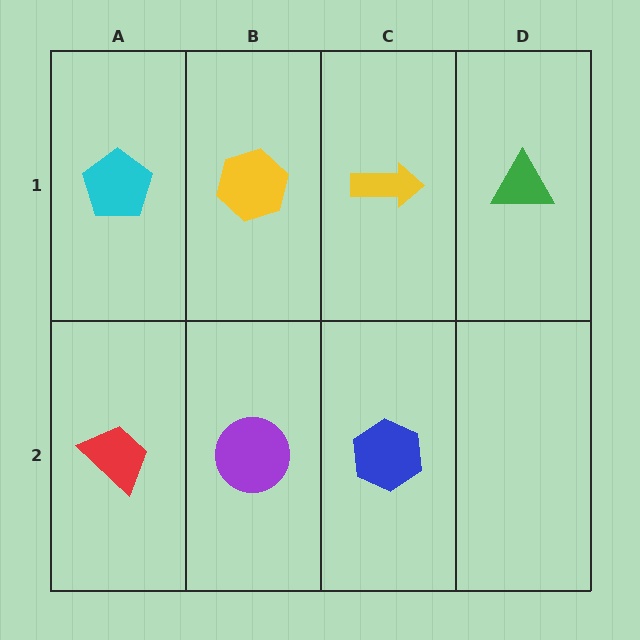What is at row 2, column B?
A purple circle.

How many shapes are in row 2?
3 shapes.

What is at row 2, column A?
A red trapezoid.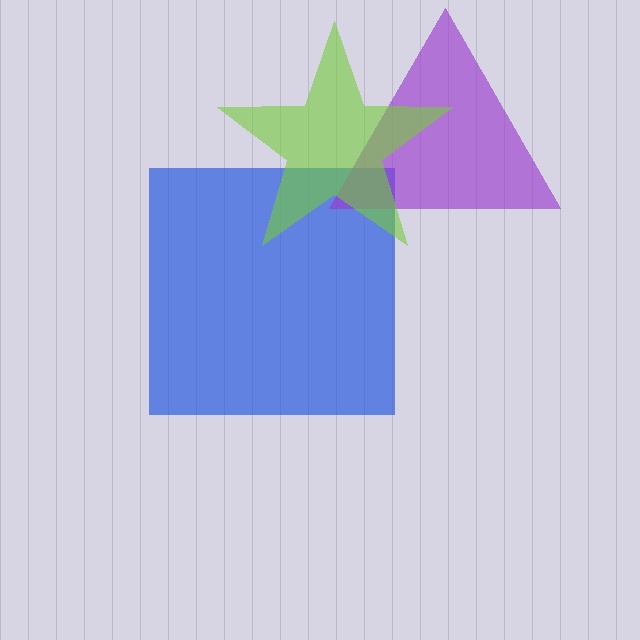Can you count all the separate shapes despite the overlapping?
Yes, there are 3 separate shapes.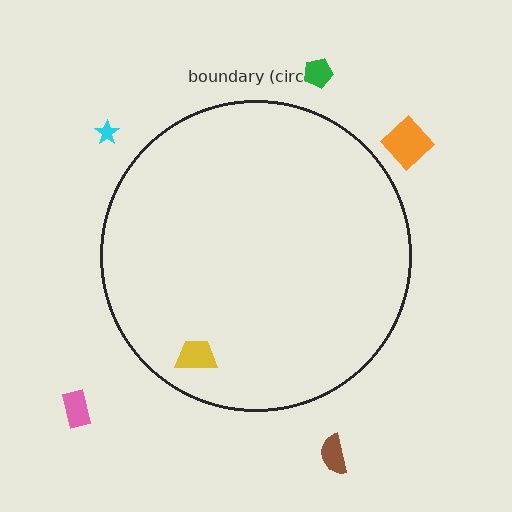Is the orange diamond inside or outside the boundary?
Outside.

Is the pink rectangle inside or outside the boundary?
Outside.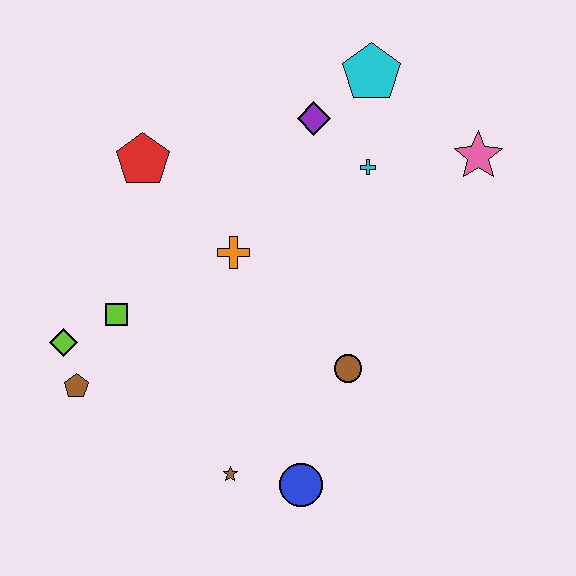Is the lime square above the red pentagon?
No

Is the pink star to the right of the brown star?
Yes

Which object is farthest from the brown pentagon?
The pink star is farthest from the brown pentagon.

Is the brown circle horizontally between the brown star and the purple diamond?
No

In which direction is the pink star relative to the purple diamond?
The pink star is to the right of the purple diamond.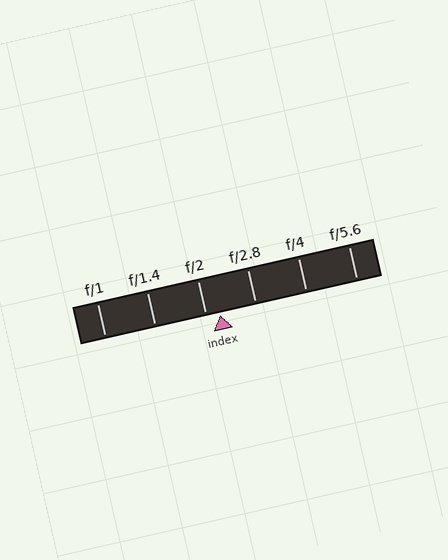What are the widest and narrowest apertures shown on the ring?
The widest aperture shown is f/1 and the narrowest is f/5.6.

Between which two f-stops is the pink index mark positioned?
The index mark is between f/2 and f/2.8.